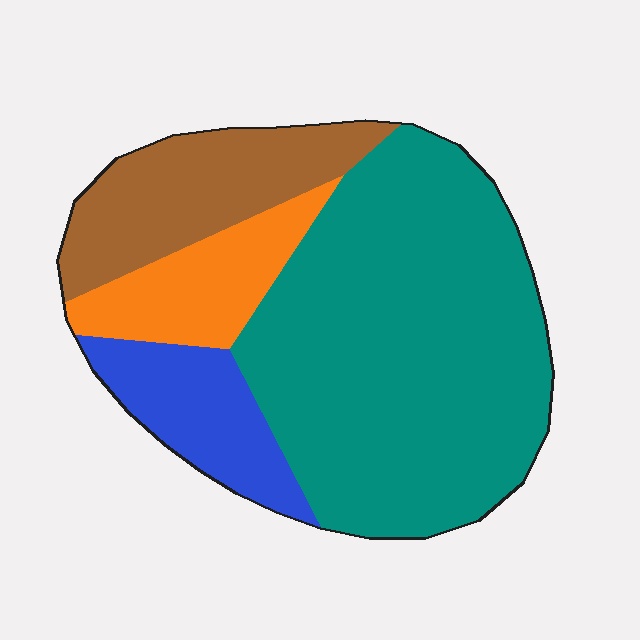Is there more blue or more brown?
Brown.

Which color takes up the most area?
Teal, at roughly 60%.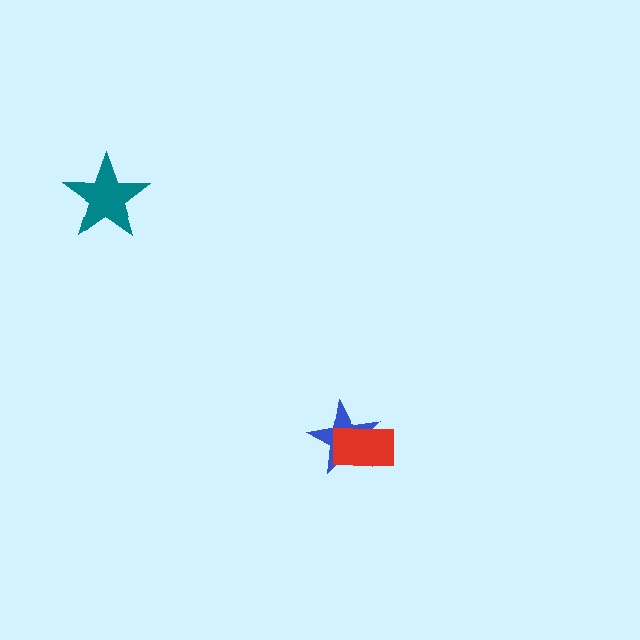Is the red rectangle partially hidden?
No, no other shape covers it.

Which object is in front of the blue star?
The red rectangle is in front of the blue star.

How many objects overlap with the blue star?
1 object overlaps with the blue star.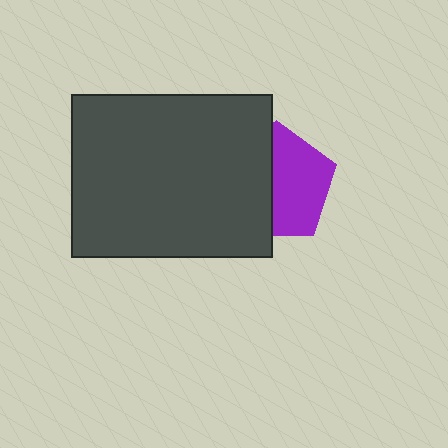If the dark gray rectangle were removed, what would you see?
You would see the complete purple pentagon.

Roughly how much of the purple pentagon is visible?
About half of it is visible (roughly 53%).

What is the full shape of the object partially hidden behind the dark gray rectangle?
The partially hidden object is a purple pentagon.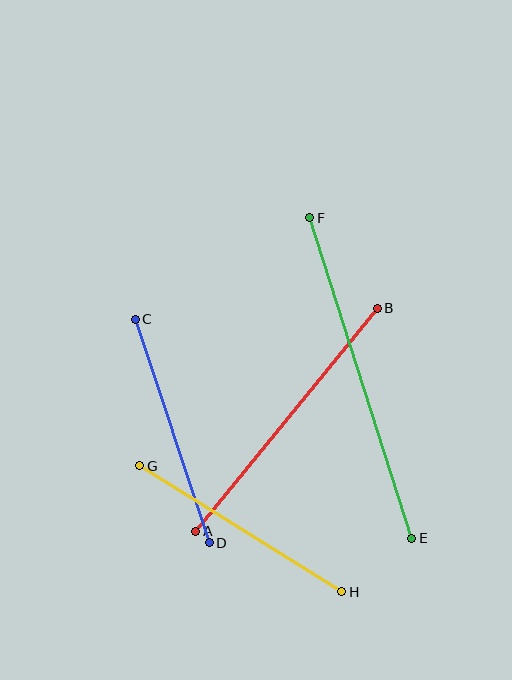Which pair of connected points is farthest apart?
Points E and F are farthest apart.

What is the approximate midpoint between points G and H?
The midpoint is at approximately (241, 529) pixels.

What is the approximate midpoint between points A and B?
The midpoint is at approximately (286, 420) pixels.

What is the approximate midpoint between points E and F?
The midpoint is at approximately (361, 378) pixels.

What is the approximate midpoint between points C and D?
The midpoint is at approximately (172, 431) pixels.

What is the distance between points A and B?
The distance is approximately 287 pixels.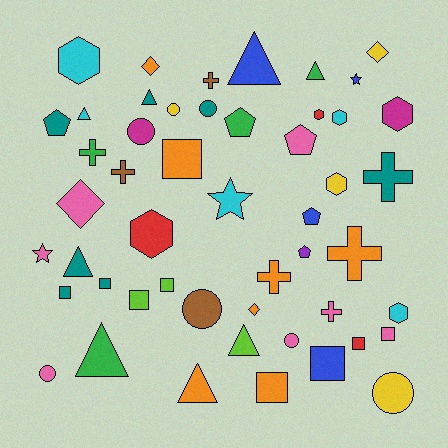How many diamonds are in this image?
There are 4 diamonds.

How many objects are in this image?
There are 50 objects.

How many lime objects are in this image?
There are 3 lime objects.